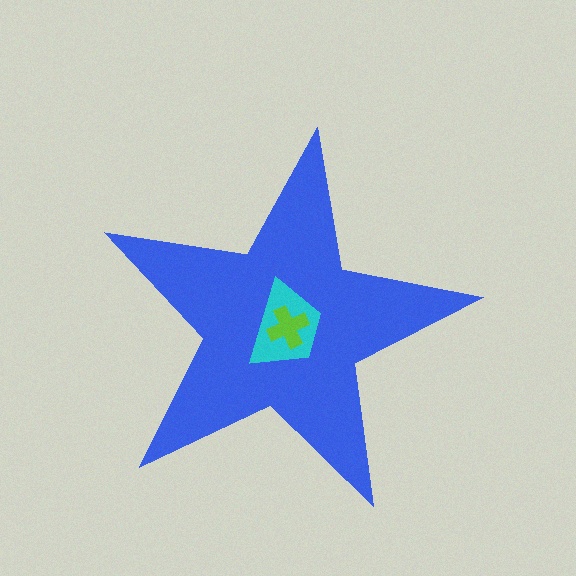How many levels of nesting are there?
3.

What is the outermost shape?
The blue star.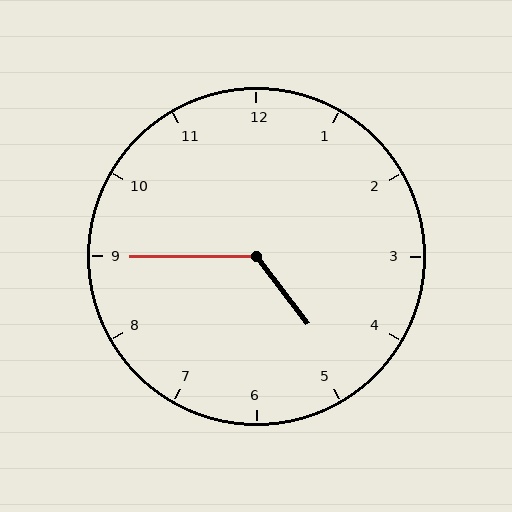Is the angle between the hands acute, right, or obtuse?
It is obtuse.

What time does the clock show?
4:45.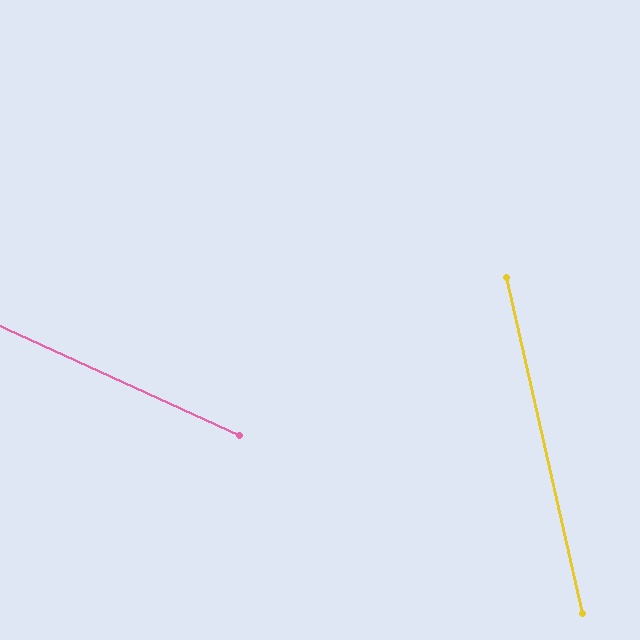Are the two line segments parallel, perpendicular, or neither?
Neither parallel nor perpendicular — they differ by about 53°.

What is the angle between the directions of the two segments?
Approximately 53 degrees.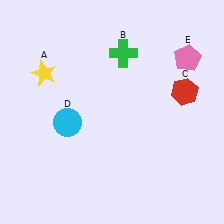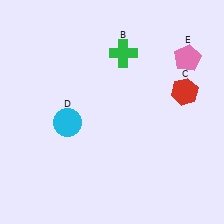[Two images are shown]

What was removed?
The yellow star (A) was removed in Image 2.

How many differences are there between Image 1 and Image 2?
There is 1 difference between the two images.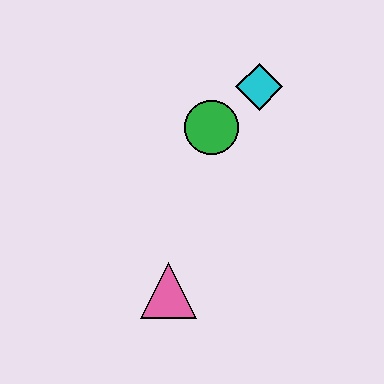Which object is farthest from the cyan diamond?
The pink triangle is farthest from the cyan diamond.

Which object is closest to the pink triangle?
The green circle is closest to the pink triangle.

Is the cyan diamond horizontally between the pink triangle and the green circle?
No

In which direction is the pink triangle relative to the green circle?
The pink triangle is below the green circle.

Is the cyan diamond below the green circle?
No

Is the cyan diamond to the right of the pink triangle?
Yes